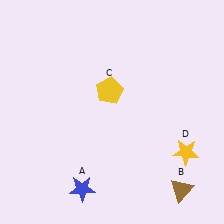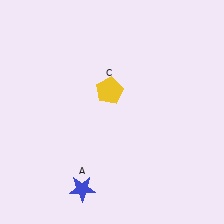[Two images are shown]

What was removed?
The yellow star (D), the brown triangle (B) were removed in Image 2.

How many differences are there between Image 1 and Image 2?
There are 2 differences between the two images.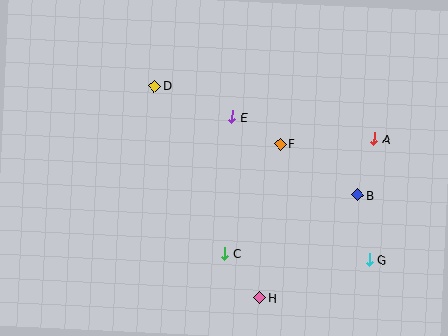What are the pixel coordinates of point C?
Point C is at (225, 253).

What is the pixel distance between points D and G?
The distance between D and G is 276 pixels.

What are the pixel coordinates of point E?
Point E is at (232, 117).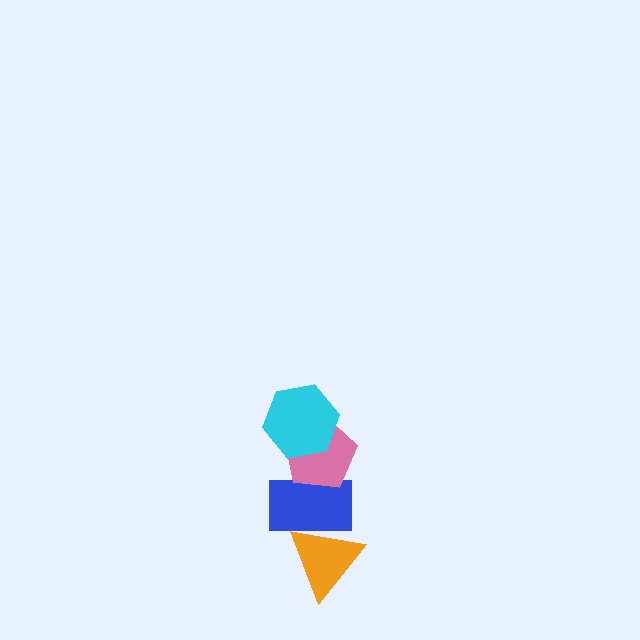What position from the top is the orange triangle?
The orange triangle is 4th from the top.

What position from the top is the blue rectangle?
The blue rectangle is 3rd from the top.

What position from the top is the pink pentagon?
The pink pentagon is 2nd from the top.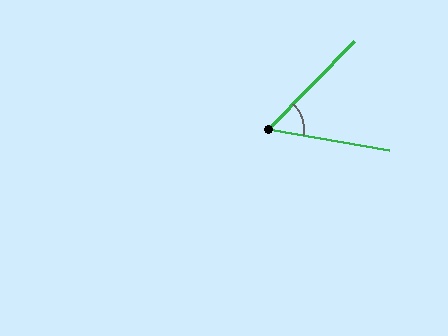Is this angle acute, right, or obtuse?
It is acute.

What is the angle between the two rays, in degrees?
Approximately 55 degrees.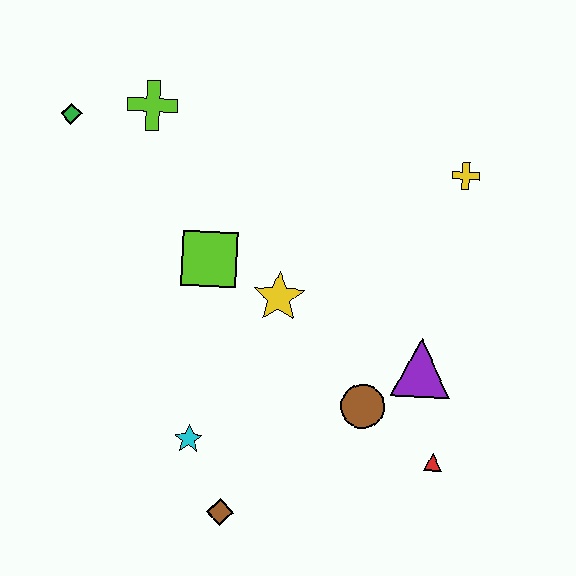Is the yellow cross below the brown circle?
No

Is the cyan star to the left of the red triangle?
Yes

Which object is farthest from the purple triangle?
The green diamond is farthest from the purple triangle.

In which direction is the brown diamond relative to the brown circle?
The brown diamond is to the left of the brown circle.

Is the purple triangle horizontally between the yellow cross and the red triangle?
No